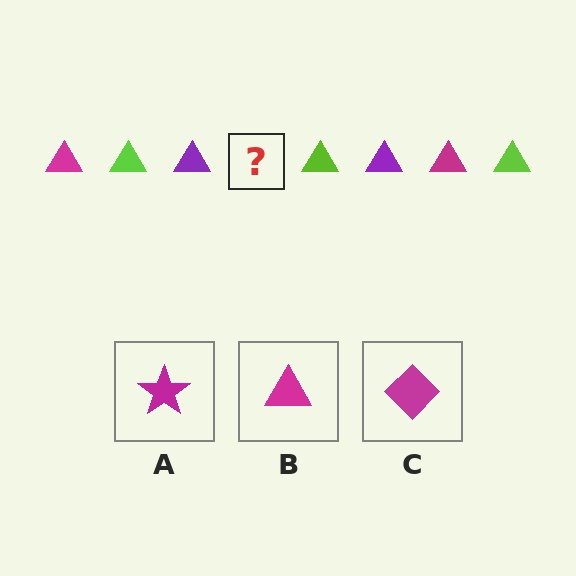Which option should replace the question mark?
Option B.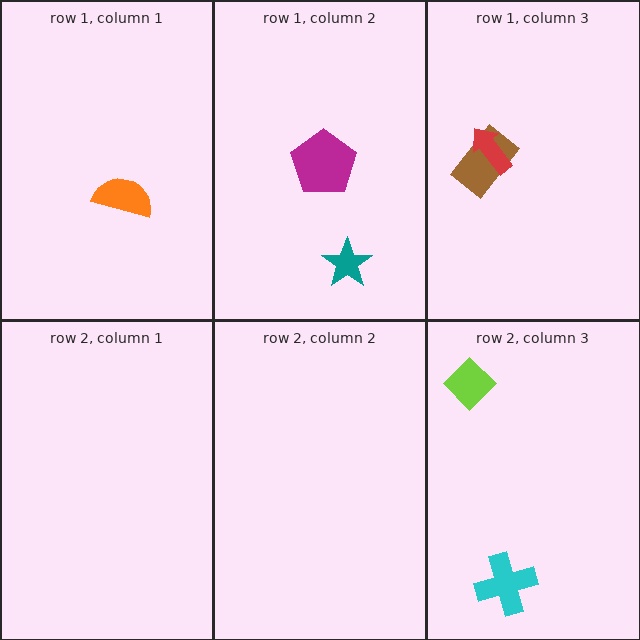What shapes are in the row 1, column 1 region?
The orange semicircle.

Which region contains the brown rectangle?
The row 1, column 3 region.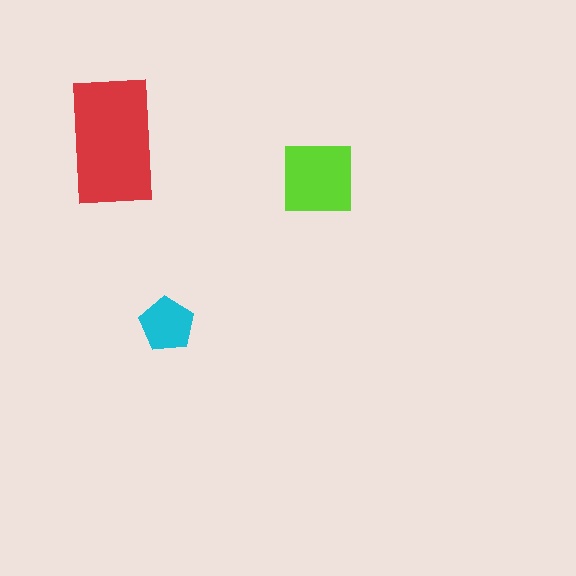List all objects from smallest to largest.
The cyan pentagon, the lime square, the red rectangle.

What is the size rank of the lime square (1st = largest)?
2nd.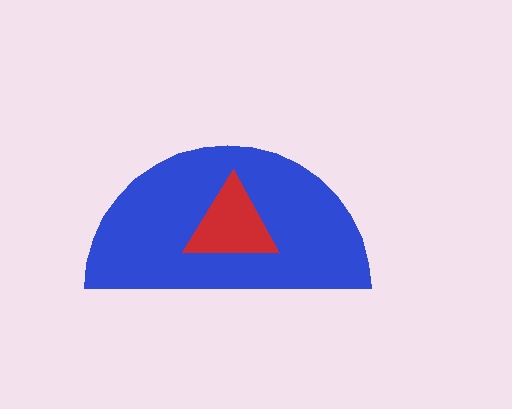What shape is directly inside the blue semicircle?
The red triangle.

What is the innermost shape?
The red triangle.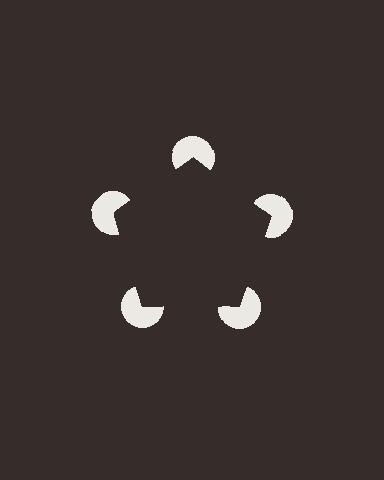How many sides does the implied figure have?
5 sides.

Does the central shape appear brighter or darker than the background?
It typically appears slightly darker than the background, even though no actual brightness change is drawn.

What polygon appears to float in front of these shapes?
An illusory pentagon — its edges are inferred from the aligned wedge cuts in the pac-man discs, not physically drawn.